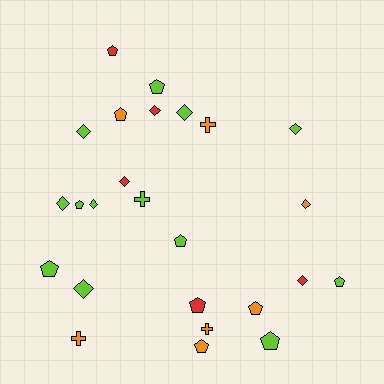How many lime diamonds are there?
There are 6 lime diamonds.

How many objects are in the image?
There are 25 objects.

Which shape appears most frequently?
Pentagon, with 11 objects.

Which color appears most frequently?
Lime, with 13 objects.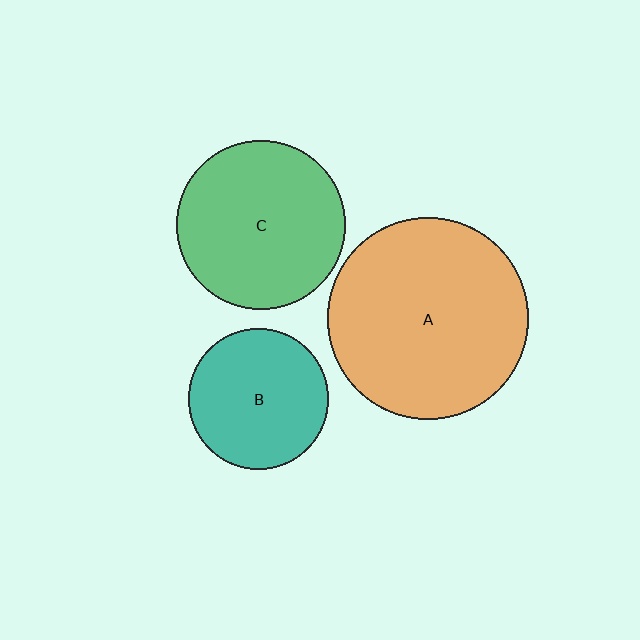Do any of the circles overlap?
No, none of the circles overlap.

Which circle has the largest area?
Circle A (orange).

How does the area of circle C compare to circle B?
Approximately 1.4 times.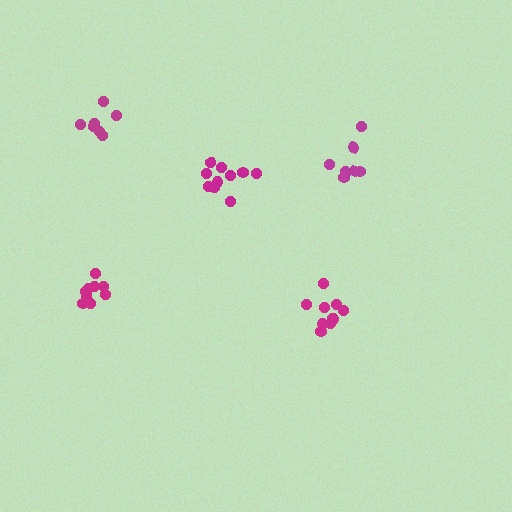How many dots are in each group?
Group 1: 8 dots, Group 2: 10 dots, Group 3: 7 dots, Group 4: 10 dots, Group 5: 10 dots (45 total).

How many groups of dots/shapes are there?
There are 5 groups.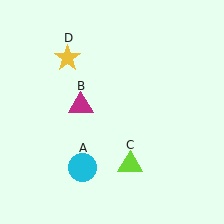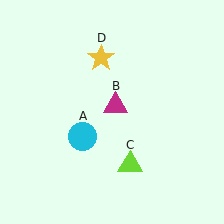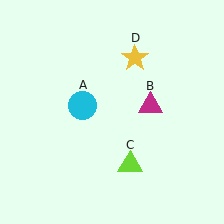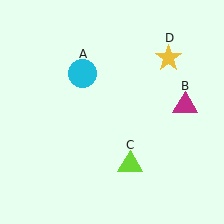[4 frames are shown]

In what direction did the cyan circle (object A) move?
The cyan circle (object A) moved up.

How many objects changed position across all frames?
3 objects changed position: cyan circle (object A), magenta triangle (object B), yellow star (object D).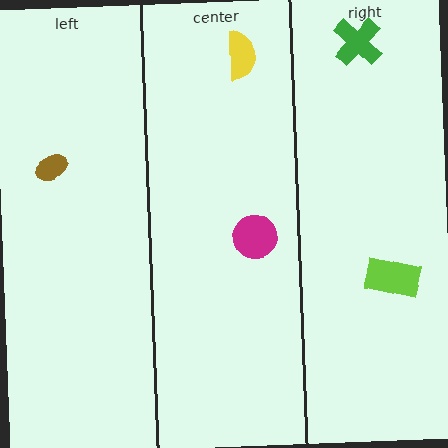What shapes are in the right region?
The green cross, the lime rectangle.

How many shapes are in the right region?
2.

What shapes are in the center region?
The yellow semicircle, the magenta circle.